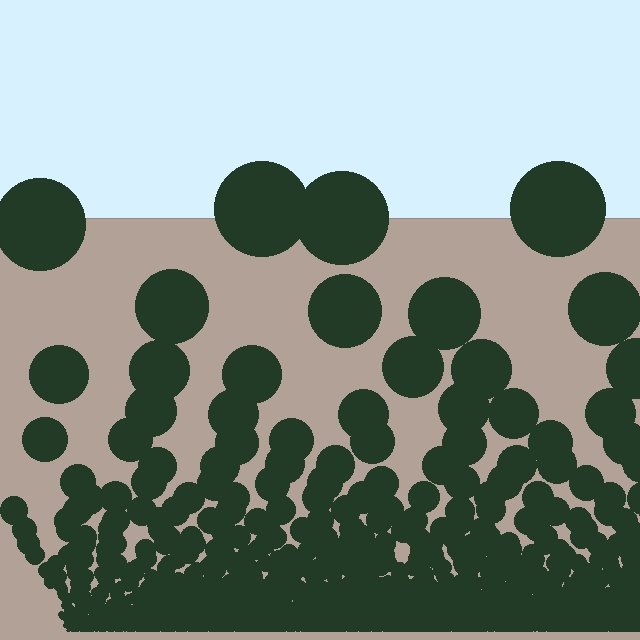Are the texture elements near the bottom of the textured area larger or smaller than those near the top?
Smaller. The gradient is inverted — elements near the bottom are smaller and denser.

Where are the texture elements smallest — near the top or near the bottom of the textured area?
Near the bottom.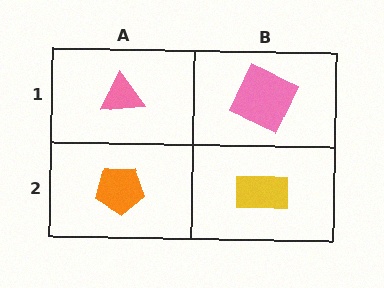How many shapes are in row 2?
2 shapes.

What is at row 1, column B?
A pink square.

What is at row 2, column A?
An orange pentagon.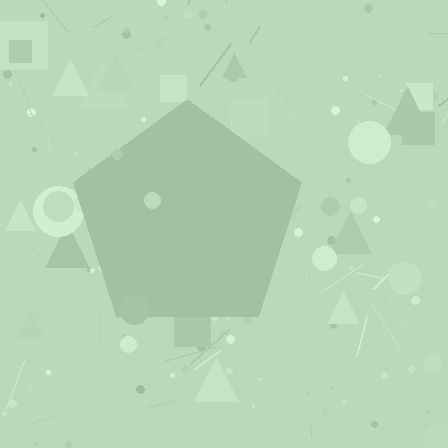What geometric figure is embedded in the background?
A pentagon is embedded in the background.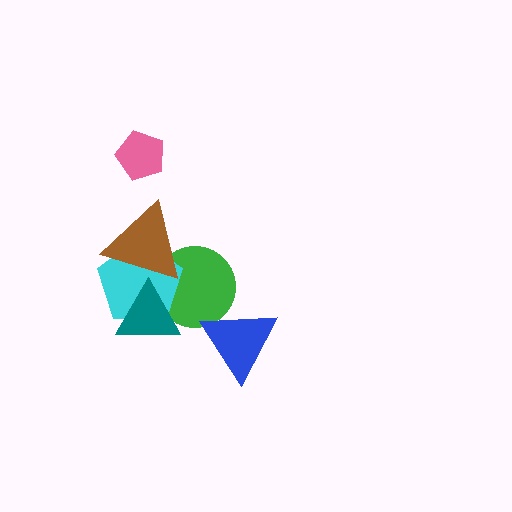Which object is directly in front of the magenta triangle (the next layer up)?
The green circle is directly in front of the magenta triangle.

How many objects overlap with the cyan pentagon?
4 objects overlap with the cyan pentagon.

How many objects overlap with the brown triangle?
4 objects overlap with the brown triangle.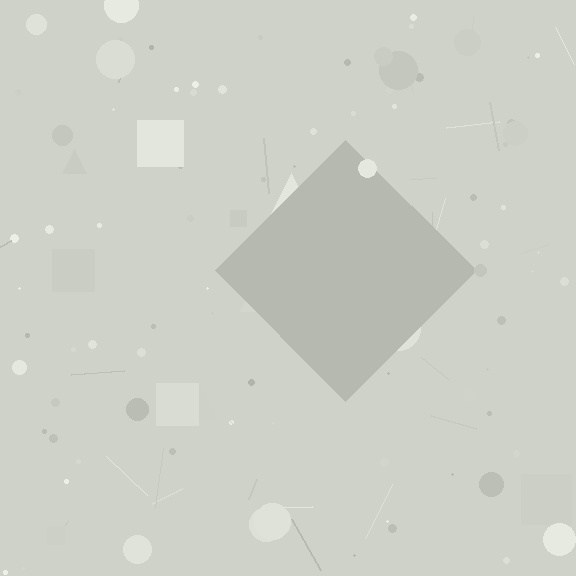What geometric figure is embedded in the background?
A diamond is embedded in the background.